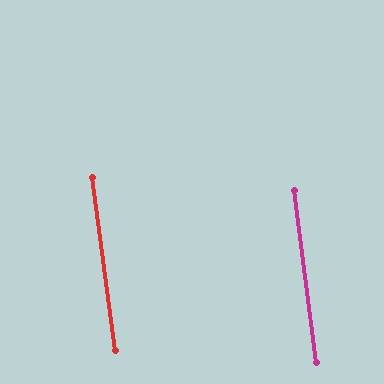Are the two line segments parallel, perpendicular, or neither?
Parallel — their directions differ by only 0.4°.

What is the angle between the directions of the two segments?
Approximately 0 degrees.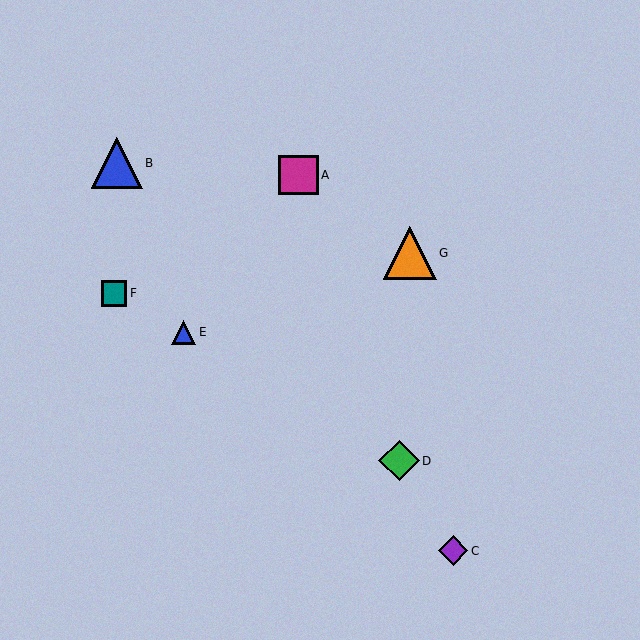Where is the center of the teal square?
The center of the teal square is at (114, 293).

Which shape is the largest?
The orange triangle (labeled G) is the largest.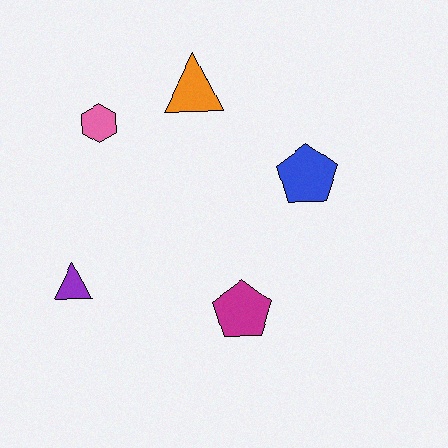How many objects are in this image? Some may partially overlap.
There are 5 objects.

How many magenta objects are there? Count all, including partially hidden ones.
There is 1 magenta object.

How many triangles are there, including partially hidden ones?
There are 2 triangles.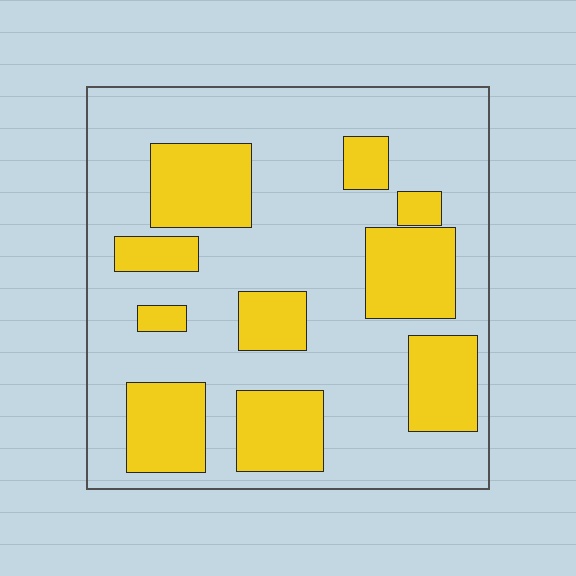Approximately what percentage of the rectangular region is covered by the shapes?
Approximately 30%.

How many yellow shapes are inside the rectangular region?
10.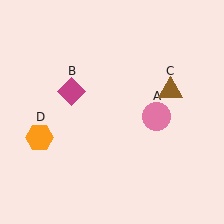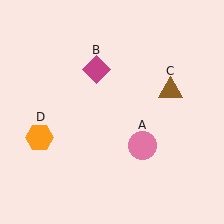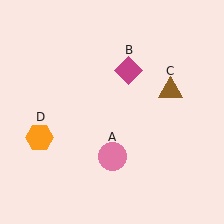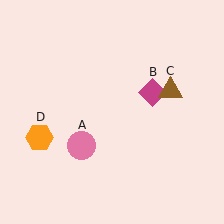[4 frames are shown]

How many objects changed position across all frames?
2 objects changed position: pink circle (object A), magenta diamond (object B).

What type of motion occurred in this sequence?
The pink circle (object A), magenta diamond (object B) rotated clockwise around the center of the scene.